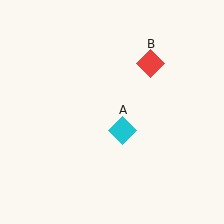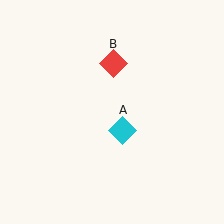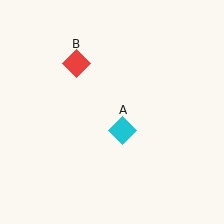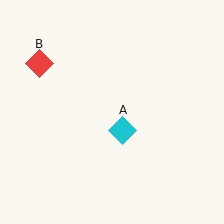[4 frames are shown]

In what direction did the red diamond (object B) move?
The red diamond (object B) moved left.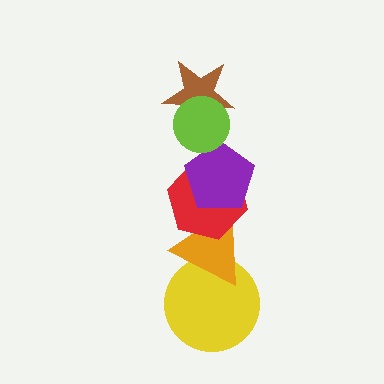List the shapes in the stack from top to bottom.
From top to bottom: the lime circle, the brown star, the purple pentagon, the red hexagon, the orange triangle, the yellow circle.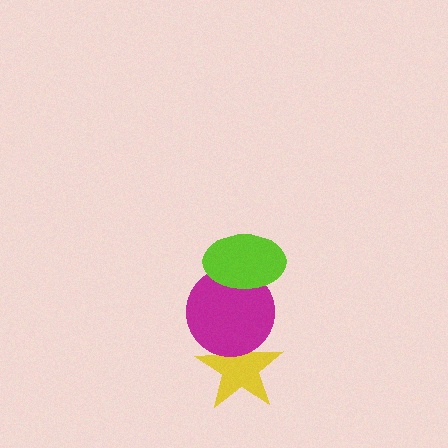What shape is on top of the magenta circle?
The lime ellipse is on top of the magenta circle.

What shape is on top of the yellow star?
The magenta circle is on top of the yellow star.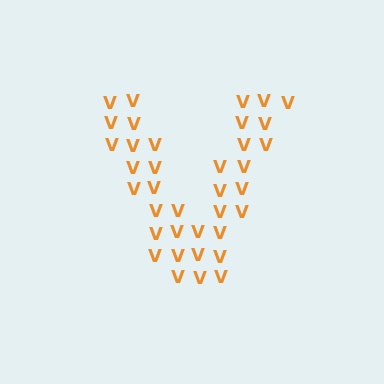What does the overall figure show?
The overall figure shows the letter V.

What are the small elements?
The small elements are letter V's.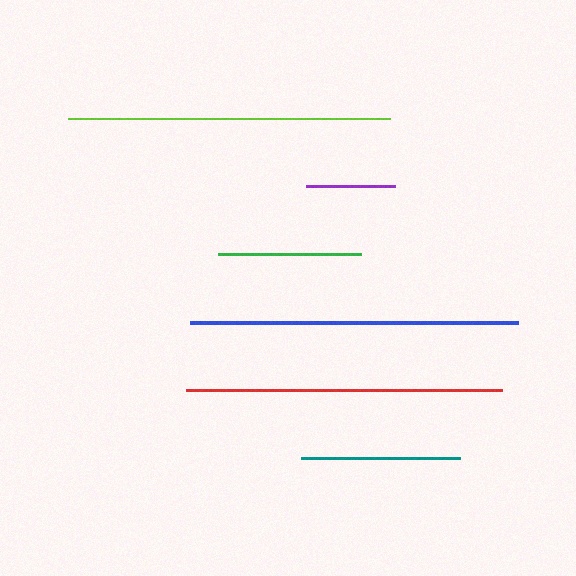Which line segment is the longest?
The blue line is the longest at approximately 328 pixels.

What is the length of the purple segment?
The purple segment is approximately 89 pixels long.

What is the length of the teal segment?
The teal segment is approximately 159 pixels long.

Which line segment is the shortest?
The purple line is the shortest at approximately 89 pixels.